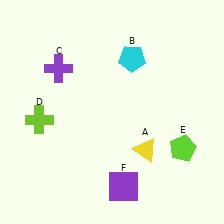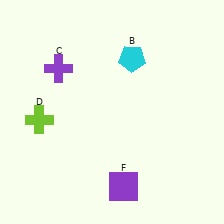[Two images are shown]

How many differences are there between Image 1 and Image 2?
There are 2 differences between the two images.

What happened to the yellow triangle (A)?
The yellow triangle (A) was removed in Image 2. It was in the bottom-right area of Image 1.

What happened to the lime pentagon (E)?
The lime pentagon (E) was removed in Image 2. It was in the bottom-right area of Image 1.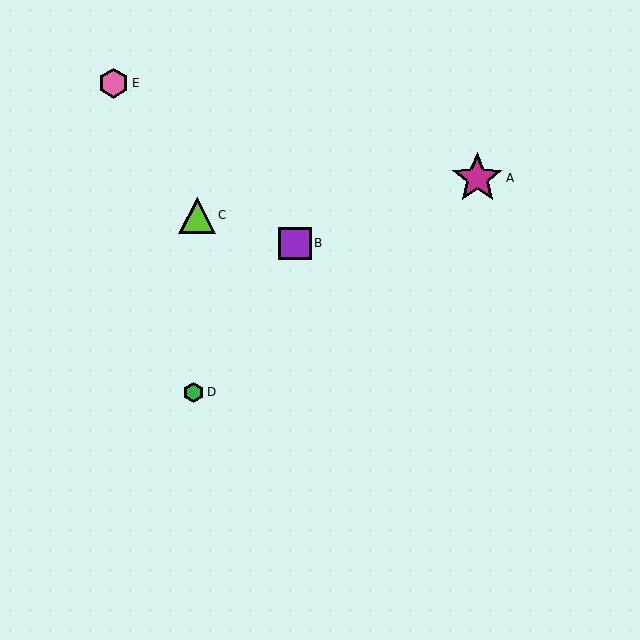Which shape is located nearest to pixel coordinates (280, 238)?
The purple square (labeled B) at (295, 243) is nearest to that location.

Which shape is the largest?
The magenta star (labeled A) is the largest.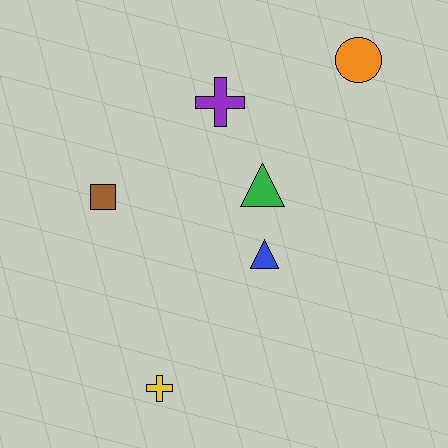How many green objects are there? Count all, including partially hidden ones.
There is 1 green object.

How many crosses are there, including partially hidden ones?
There are 2 crosses.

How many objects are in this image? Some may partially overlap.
There are 6 objects.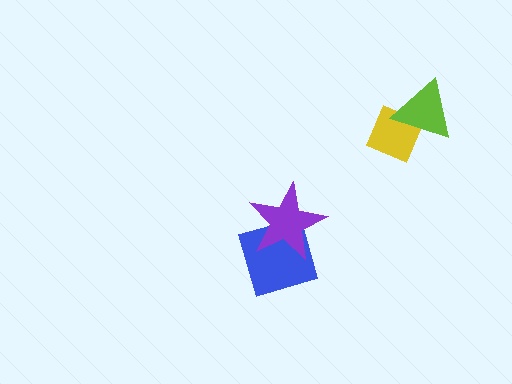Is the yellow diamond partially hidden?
Yes, it is partially covered by another shape.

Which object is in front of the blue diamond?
The purple star is in front of the blue diamond.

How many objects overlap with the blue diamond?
1 object overlaps with the blue diamond.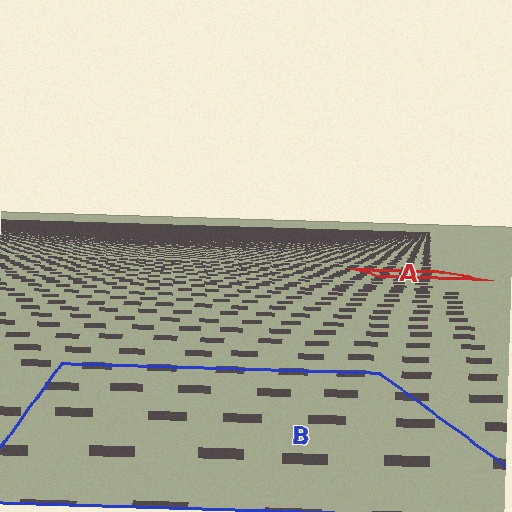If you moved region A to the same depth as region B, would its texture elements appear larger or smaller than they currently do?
They would appear larger. At a closer depth, the same texture elements are projected at a bigger on-screen size.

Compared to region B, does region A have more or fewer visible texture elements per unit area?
Region A has more texture elements per unit area — they are packed more densely because it is farther away.